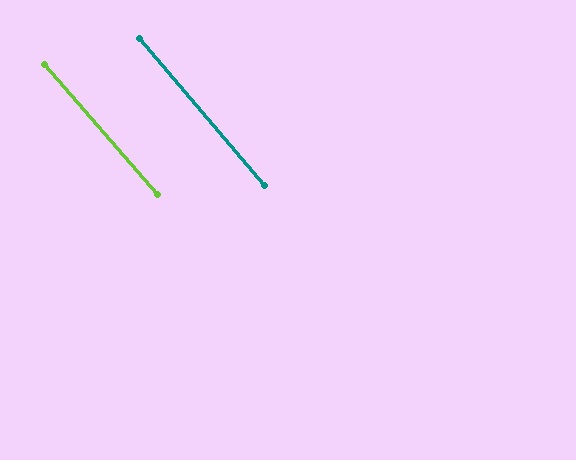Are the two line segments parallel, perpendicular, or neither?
Parallel — their directions differ by only 0.5°.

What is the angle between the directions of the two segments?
Approximately 0 degrees.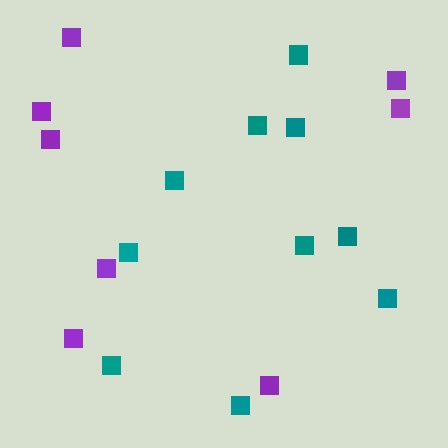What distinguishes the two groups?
There are 2 groups: one group of purple squares (8) and one group of teal squares (10).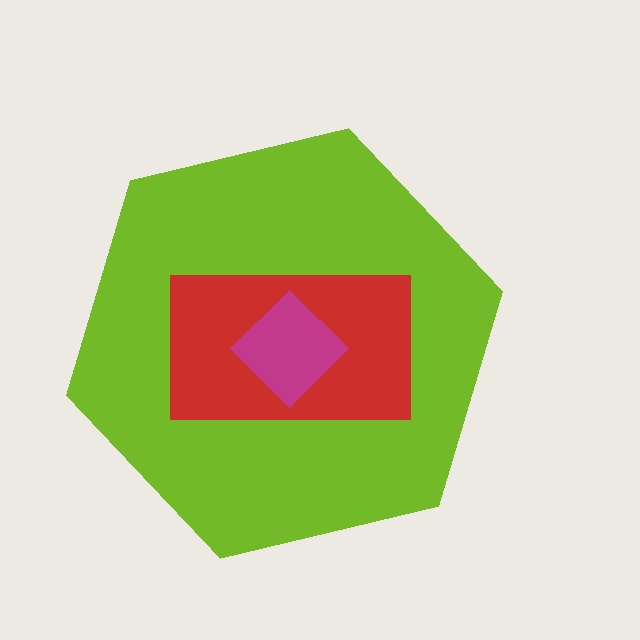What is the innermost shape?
The magenta diamond.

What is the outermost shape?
The lime hexagon.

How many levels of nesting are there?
3.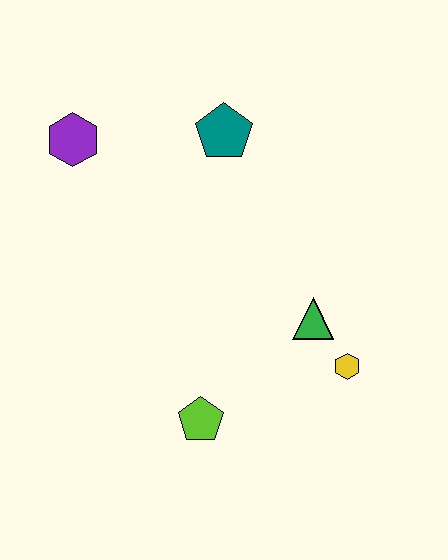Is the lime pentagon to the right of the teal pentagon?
No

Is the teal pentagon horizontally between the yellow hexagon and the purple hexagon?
Yes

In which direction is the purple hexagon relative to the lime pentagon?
The purple hexagon is above the lime pentagon.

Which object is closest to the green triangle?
The yellow hexagon is closest to the green triangle.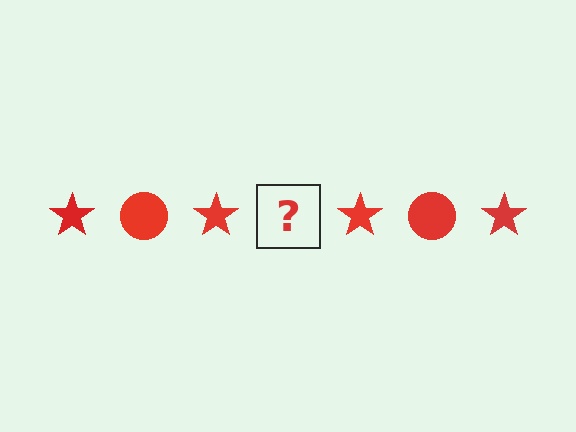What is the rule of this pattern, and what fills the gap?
The rule is that the pattern cycles through star, circle shapes in red. The gap should be filled with a red circle.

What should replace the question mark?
The question mark should be replaced with a red circle.